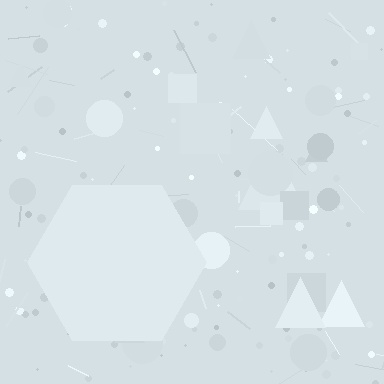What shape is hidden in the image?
A hexagon is hidden in the image.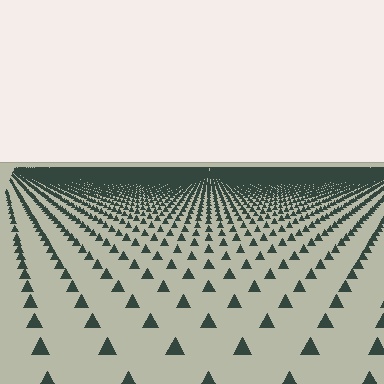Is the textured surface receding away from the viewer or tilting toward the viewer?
The surface is receding away from the viewer. Texture elements get smaller and denser toward the top.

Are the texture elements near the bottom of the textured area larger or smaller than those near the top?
Larger. Near the bottom, elements are closer to the viewer and appear at a bigger on-screen size.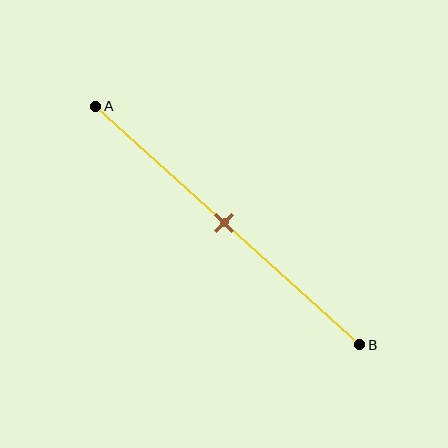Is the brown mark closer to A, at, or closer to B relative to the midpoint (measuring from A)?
The brown mark is approximately at the midpoint of segment AB.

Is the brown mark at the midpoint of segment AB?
Yes, the mark is approximately at the midpoint.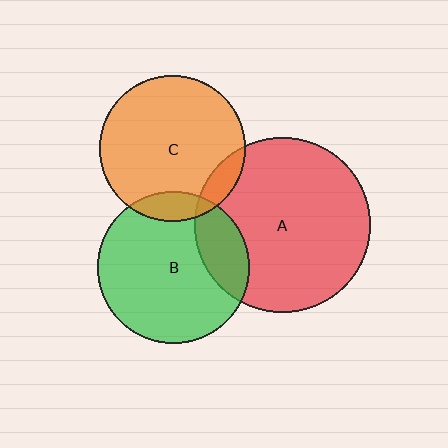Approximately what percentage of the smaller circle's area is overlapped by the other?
Approximately 10%.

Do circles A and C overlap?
Yes.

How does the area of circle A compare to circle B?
Approximately 1.4 times.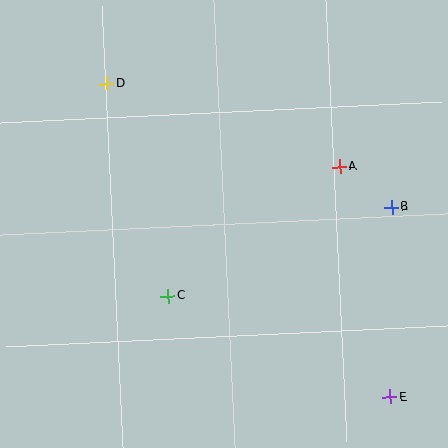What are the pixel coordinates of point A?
Point A is at (340, 167).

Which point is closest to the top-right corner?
Point A is closest to the top-right corner.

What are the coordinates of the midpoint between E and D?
The midpoint between E and D is at (249, 240).